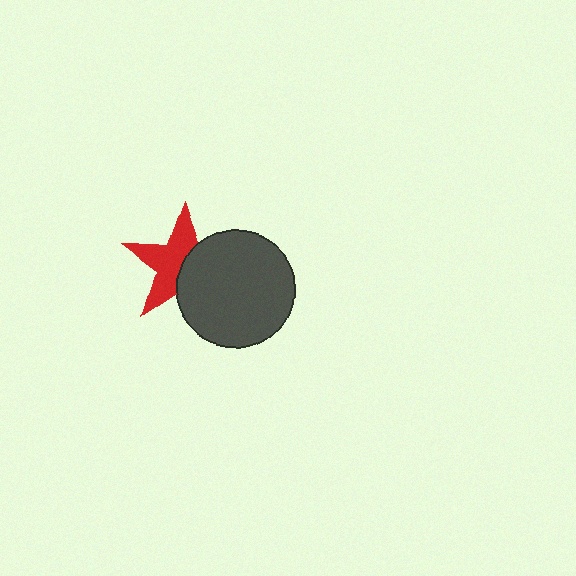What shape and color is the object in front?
The object in front is a dark gray circle.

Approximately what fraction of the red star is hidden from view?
Roughly 43% of the red star is hidden behind the dark gray circle.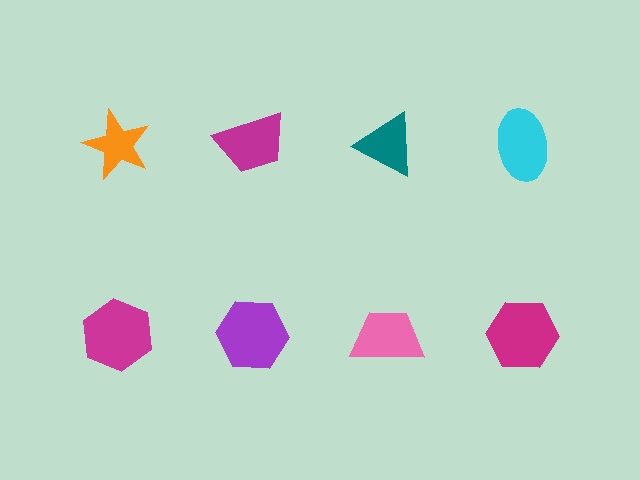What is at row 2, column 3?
A pink trapezoid.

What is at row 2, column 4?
A magenta hexagon.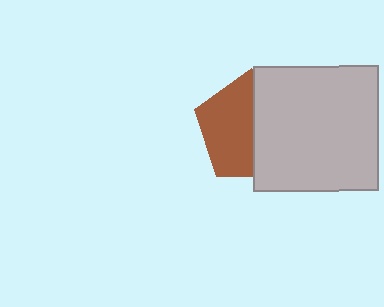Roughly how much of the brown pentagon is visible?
About half of it is visible (roughly 53%).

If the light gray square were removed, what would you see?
You would see the complete brown pentagon.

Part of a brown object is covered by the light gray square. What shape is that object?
It is a pentagon.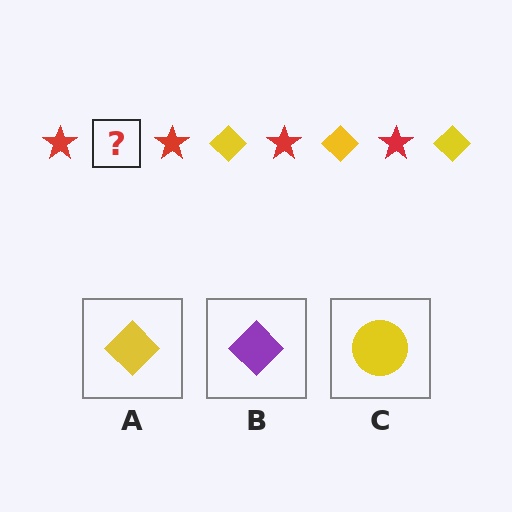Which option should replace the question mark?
Option A.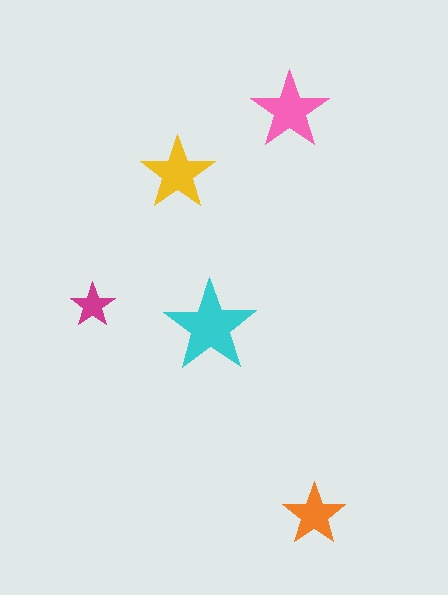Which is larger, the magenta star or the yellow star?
The yellow one.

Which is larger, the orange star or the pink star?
The pink one.